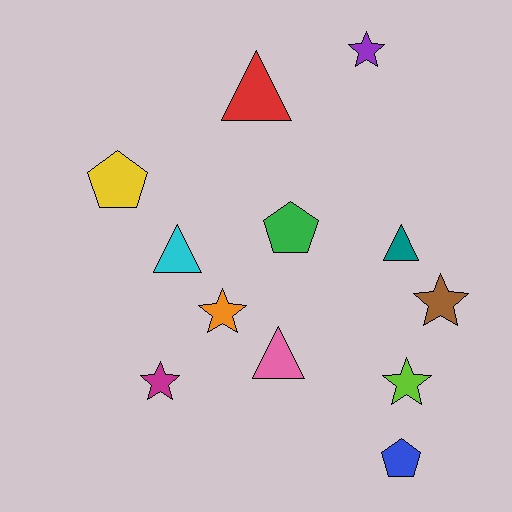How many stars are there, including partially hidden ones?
There are 5 stars.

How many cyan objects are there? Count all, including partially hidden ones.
There is 1 cyan object.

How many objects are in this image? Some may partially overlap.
There are 12 objects.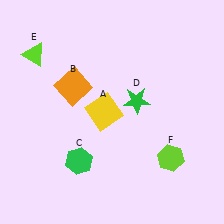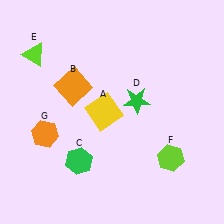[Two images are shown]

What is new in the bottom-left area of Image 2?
An orange hexagon (G) was added in the bottom-left area of Image 2.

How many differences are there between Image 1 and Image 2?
There is 1 difference between the two images.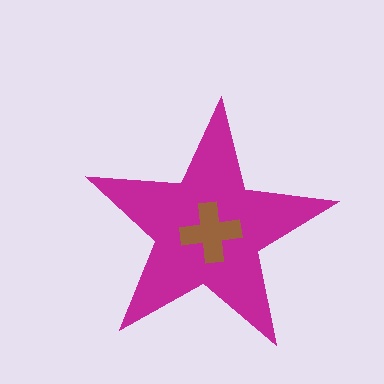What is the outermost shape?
The magenta star.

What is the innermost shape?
The brown cross.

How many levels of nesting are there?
2.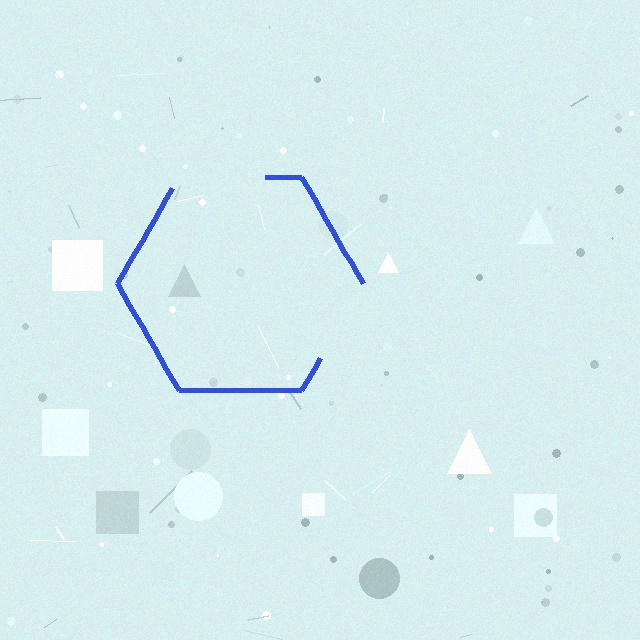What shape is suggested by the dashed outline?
The dashed outline suggests a hexagon.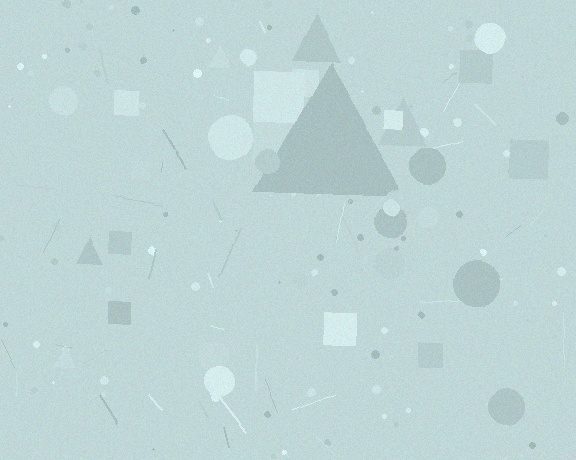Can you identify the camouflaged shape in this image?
The camouflaged shape is a triangle.